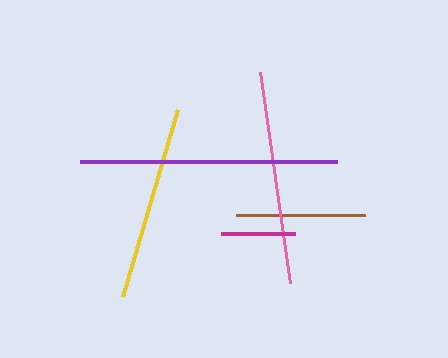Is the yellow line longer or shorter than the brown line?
The yellow line is longer than the brown line.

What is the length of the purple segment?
The purple segment is approximately 257 pixels long.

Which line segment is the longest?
The purple line is the longest at approximately 257 pixels.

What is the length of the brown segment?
The brown segment is approximately 129 pixels long.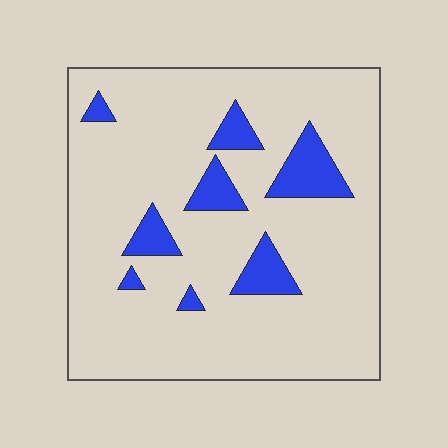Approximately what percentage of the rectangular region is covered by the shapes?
Approximately 15%.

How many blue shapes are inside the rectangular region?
8.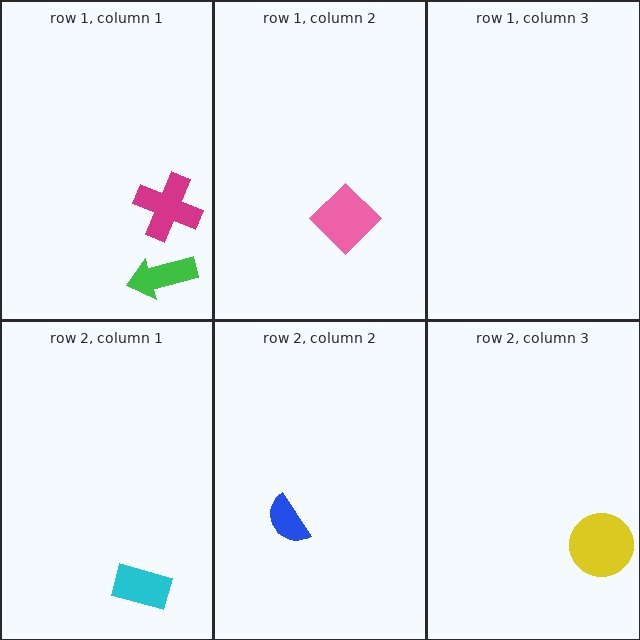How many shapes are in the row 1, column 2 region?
1.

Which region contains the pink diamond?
The row 1, column 2 region.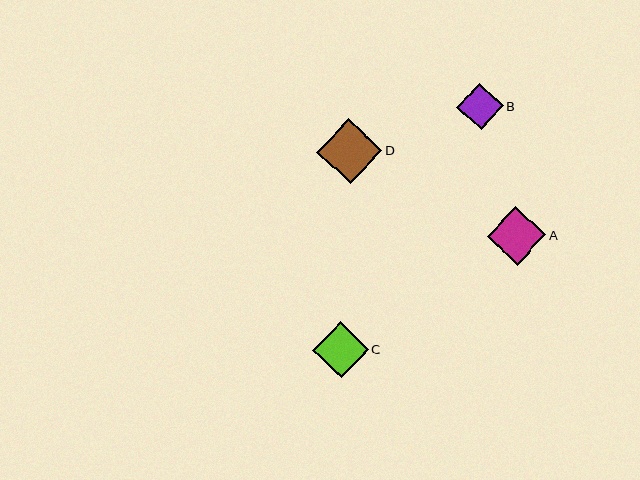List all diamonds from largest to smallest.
From largest to smallest: D, A, C, B.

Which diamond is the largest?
Diamond D is the largest with a size of approximately 65 pixels.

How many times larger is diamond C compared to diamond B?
Diamond C is approximately 1.2 times the size of diamond B.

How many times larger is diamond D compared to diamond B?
Diamond D is approximately 1.4 times the size of diamond B.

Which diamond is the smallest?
Diamond B is the smallest with a size of approximately 47 pixels.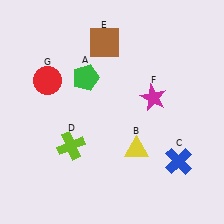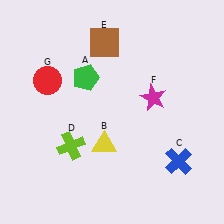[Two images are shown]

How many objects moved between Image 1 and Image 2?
1 object moved between the two images.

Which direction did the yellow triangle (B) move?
The yellow triangle (B) moved left.